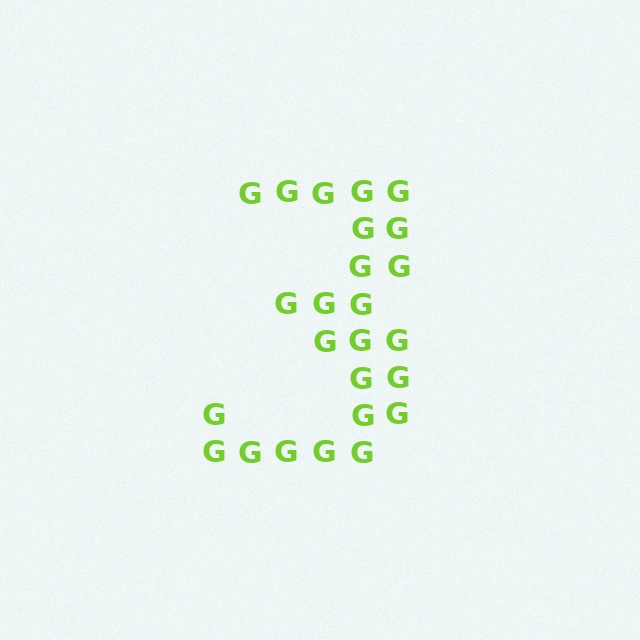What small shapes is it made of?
It is made of small letter G's.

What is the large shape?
The large shape is the digit 3.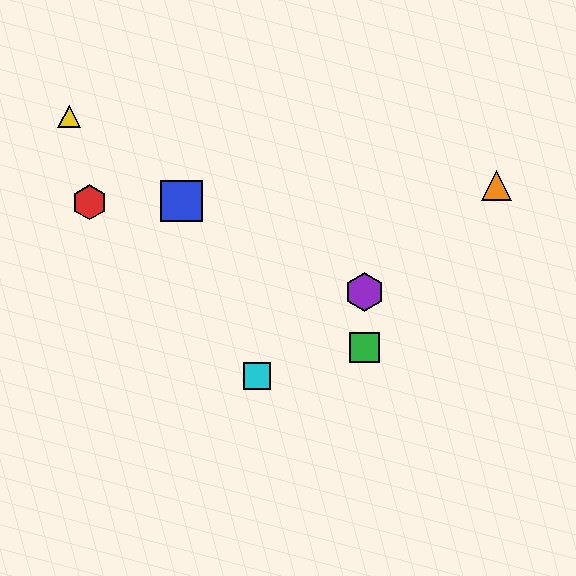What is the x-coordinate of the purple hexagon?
The purple hexagon is at x≈365.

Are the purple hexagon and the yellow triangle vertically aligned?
No, the purple hexagon is at x≈365 and the yellow triangle is at x≈69.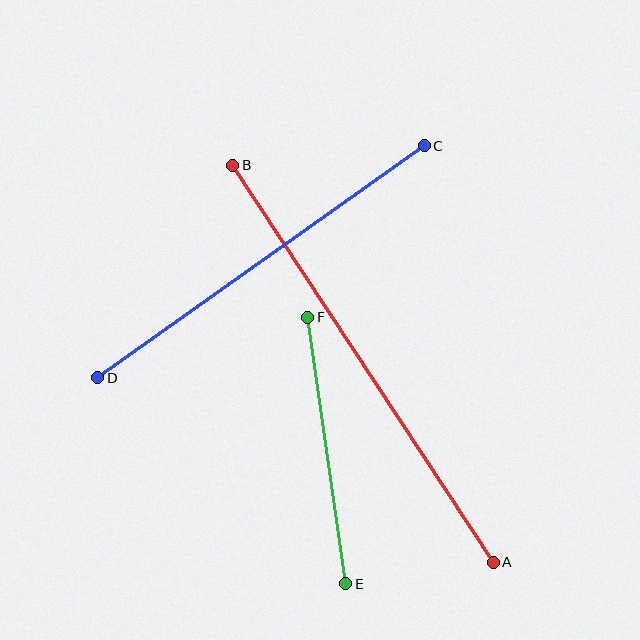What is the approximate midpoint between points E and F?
The midpoint is at approximately (327, 451) pixels.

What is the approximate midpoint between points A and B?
The midpoint is at approximately (363, 364) pixels.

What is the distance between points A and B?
The distance is approximately 475 pixels.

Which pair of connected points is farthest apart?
Points A and B are farthest apart.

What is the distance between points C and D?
The distance is approximately 400 pixels.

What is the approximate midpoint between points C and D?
The midpoint is at approximately (261, 262) pixels.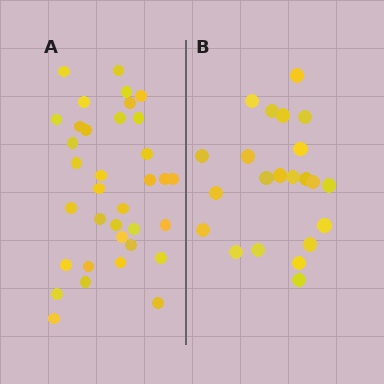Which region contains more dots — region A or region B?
Region A (the left region) has more dots.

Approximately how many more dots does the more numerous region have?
Region A has approximately 15 more dots than region B.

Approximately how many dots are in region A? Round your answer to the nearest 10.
About 40 dots. (The exact count is 35, which rounds to 40.)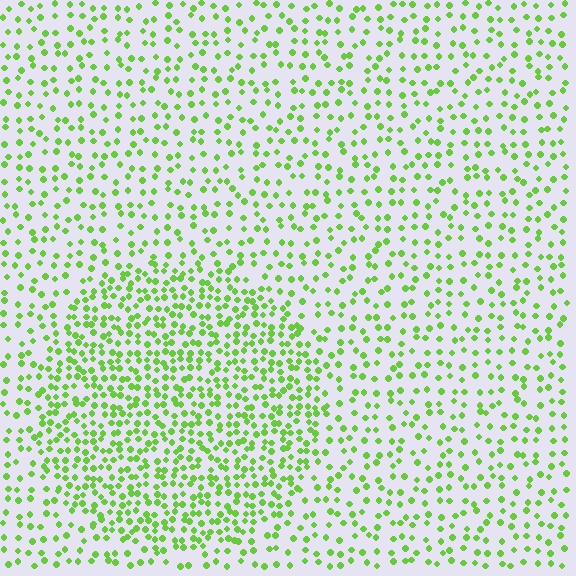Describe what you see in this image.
The image contains small lime elements arranged at two different densities. A circle-shaped region is visible where the elements are more densely packed than the surrounding area.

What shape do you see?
I see a circle.